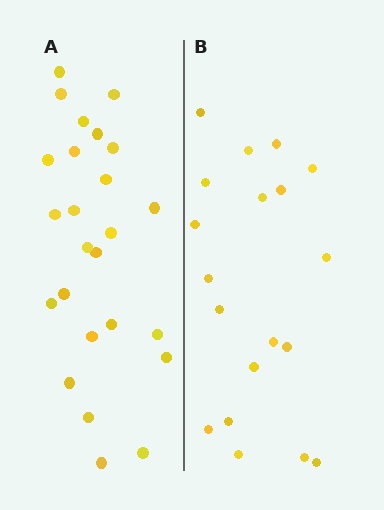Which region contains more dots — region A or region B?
Region A (the left region) has more dots.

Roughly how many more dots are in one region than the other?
Region A has about 6 more dots than region B.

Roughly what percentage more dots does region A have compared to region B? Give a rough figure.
About 30% more.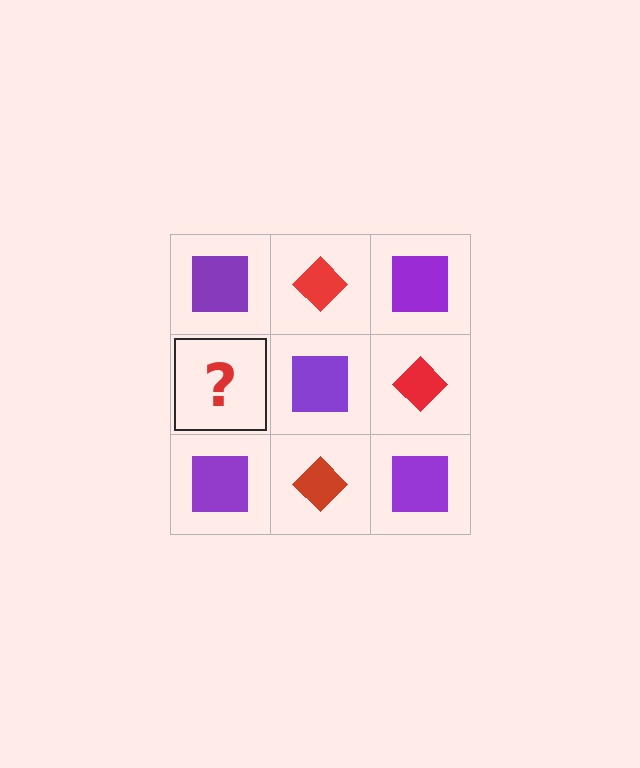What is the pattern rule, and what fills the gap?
The rule is that it alternates purple square and red diamond in a checkerboard pattern. The gap should be filled with a red diamond.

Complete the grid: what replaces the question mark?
The question mark should be replaced with a red diamond.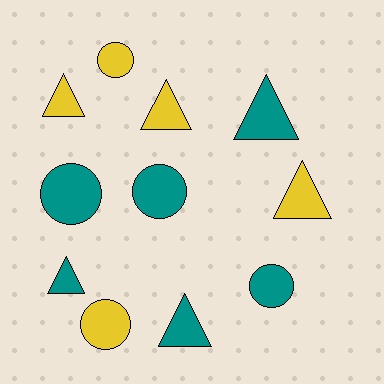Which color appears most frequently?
Teal, with 6 objects.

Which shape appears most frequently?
Triangle, with 6 objects.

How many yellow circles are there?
There are 2 yellow circles.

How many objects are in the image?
There are 11 objects.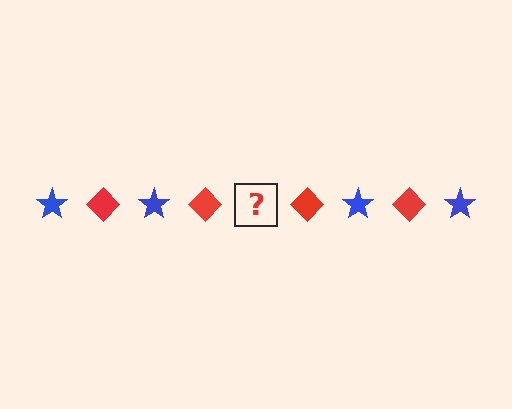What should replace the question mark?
The question mark should be replaced with a blue star.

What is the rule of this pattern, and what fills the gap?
The rule is that the pattern alternates between blue star and red diamond. The gap should be filled with a blue star.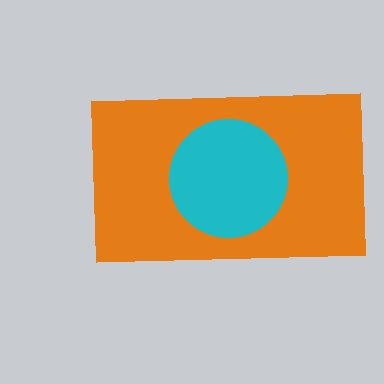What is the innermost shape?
The cyan circle.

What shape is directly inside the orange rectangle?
The cyan circle.